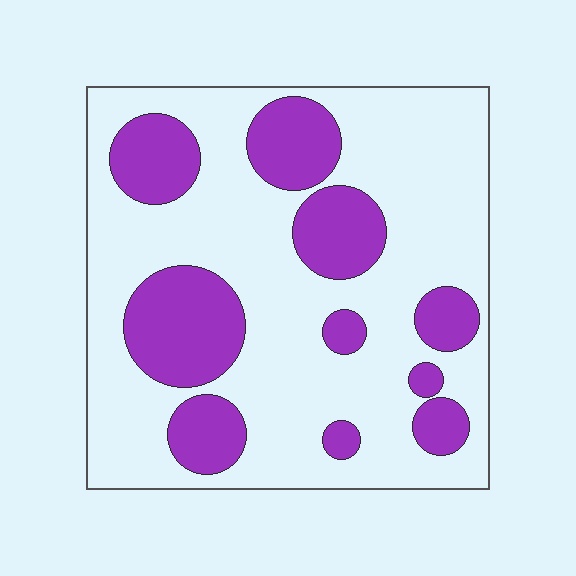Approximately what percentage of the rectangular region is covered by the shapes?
Approximately 30%.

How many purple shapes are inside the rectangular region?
10.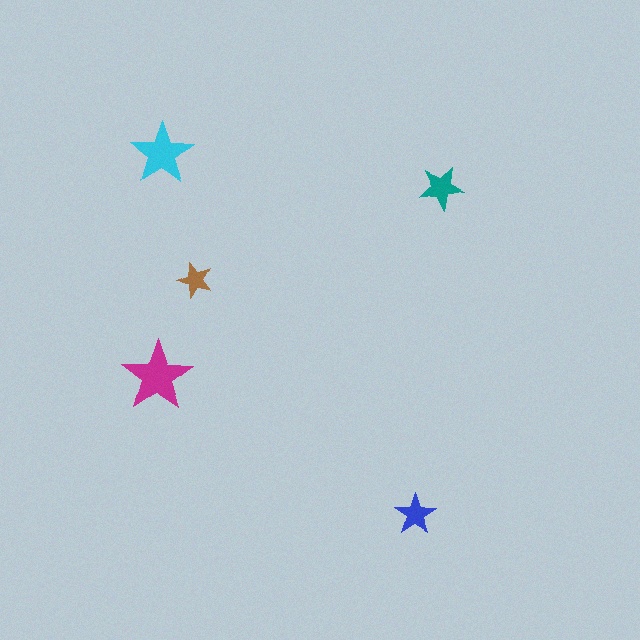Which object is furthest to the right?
The teal star is rightmost.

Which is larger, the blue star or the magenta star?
The magenta one.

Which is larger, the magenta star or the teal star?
The magenta one.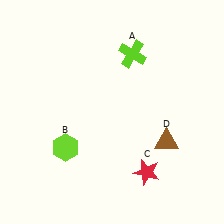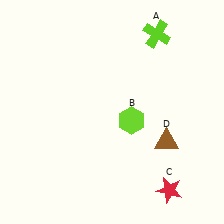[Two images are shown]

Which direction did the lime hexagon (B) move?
The lime hexagon (B) moved right.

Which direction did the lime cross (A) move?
The lime cross (A) moved right.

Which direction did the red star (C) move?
The red star (C) moved right.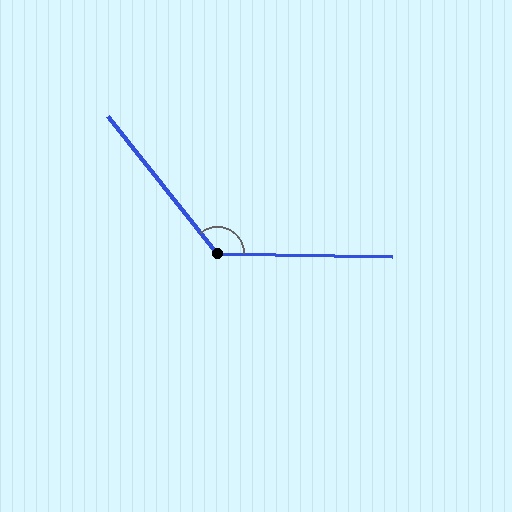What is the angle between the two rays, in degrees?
Approximately 129 degrees.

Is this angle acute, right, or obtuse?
It is obtuse.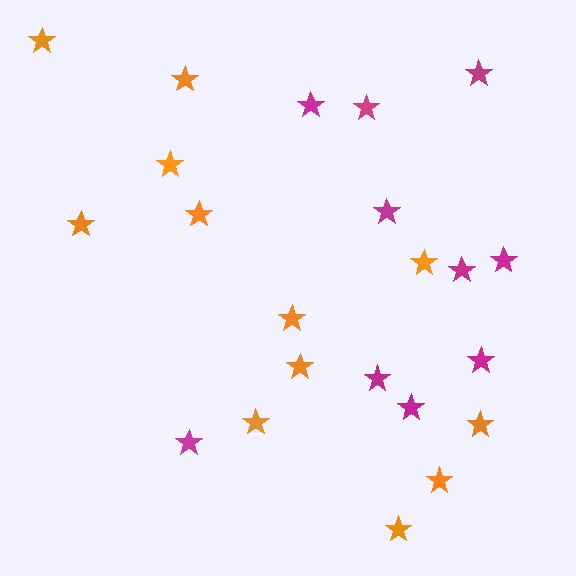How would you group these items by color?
There are 2 groups: one group of orange stars (12) and one group of magenta stars (10).